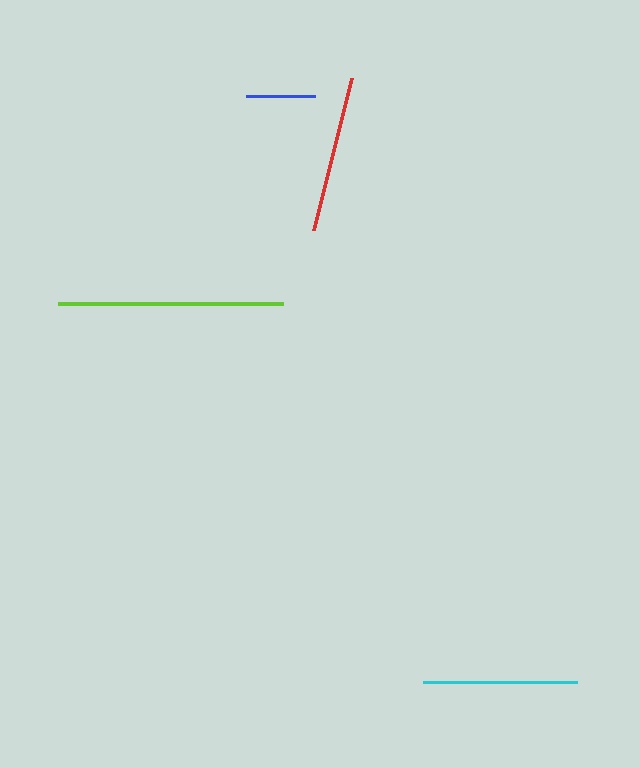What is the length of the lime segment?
The lime segment is approximately 225 pixels long.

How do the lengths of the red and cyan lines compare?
The red and cyan lines are approximately the same length.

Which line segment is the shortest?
The blue line is the shortest at approximately 69 pixels.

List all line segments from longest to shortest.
From longest to shortest: lime, red, cyan, blue.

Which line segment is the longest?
The lime line is the longest at approximately 225 pixels.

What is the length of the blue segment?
The blue segment is approximately 69 pixels long.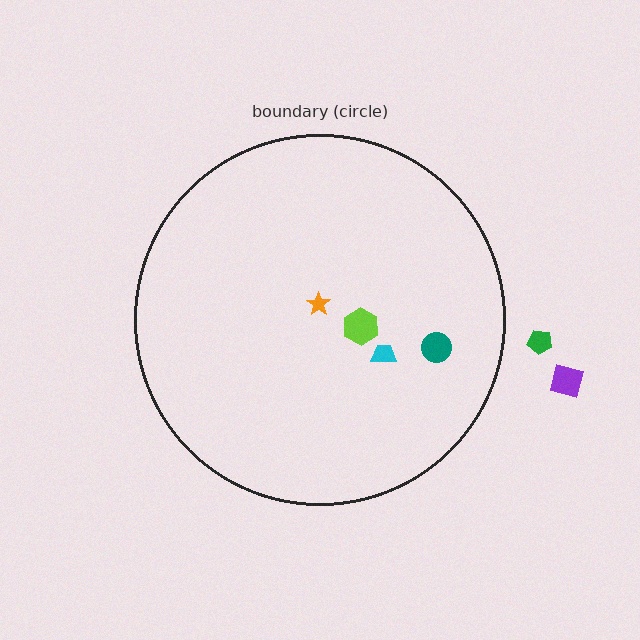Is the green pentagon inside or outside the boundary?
Outside.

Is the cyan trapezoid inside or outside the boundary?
Inside.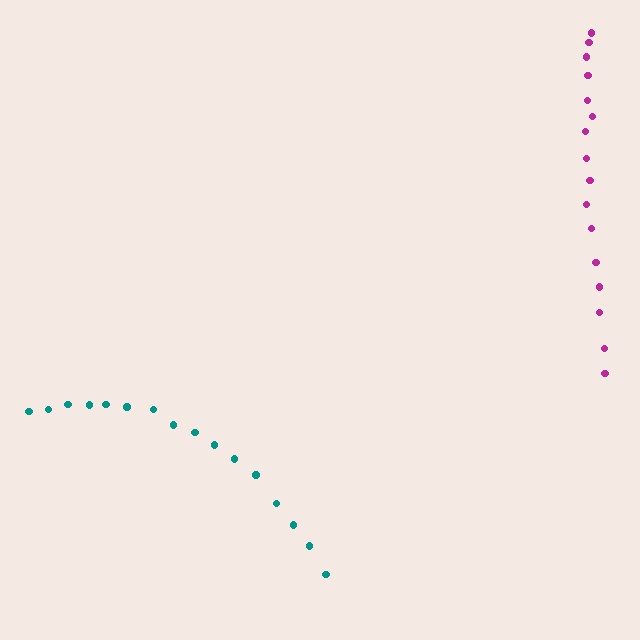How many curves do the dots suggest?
There are 2 distinct paths.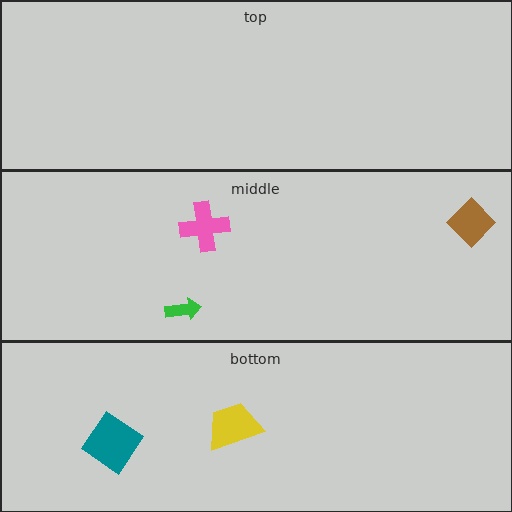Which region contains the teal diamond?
The bottom region.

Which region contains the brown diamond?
The middle region.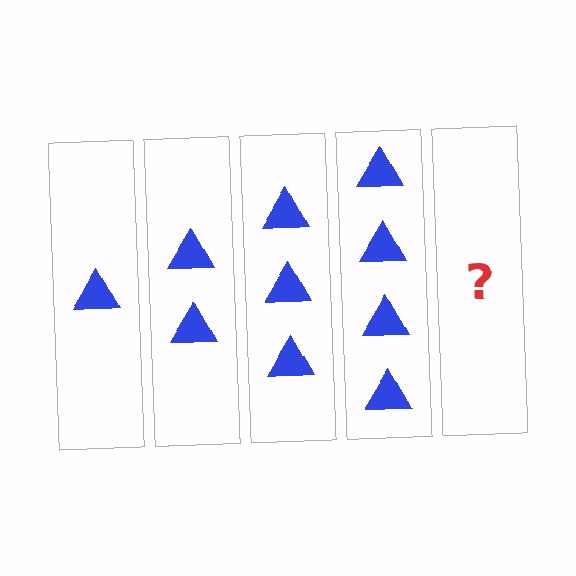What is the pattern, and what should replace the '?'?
The pattern is that each step adds one more triangle. The '?' should be 5 triangles.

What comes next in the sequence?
The next element should be 5 triangles.